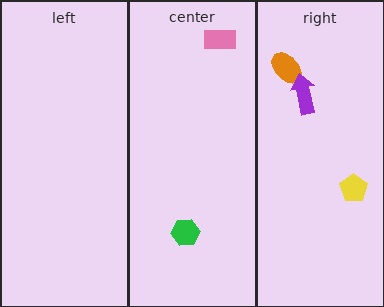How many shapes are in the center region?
2.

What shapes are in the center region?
The green hexagon, the pink rectangle.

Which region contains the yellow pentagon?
The right region.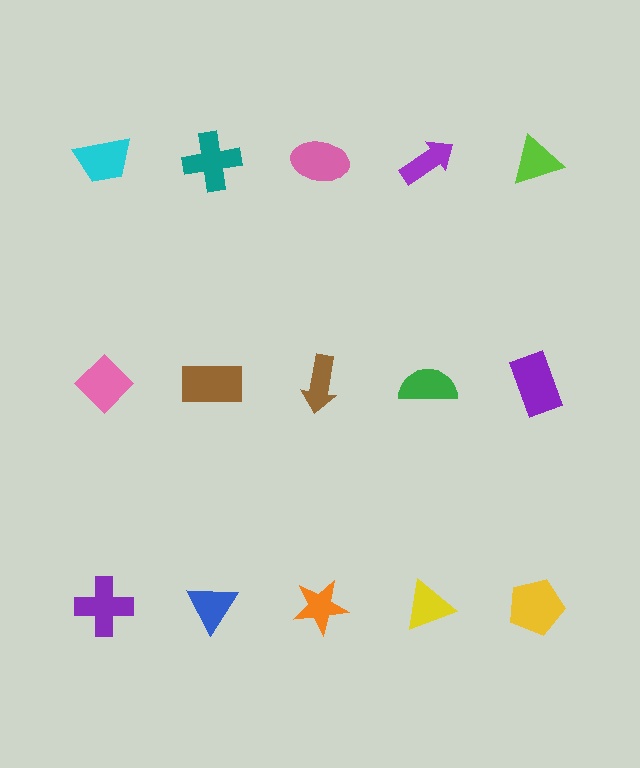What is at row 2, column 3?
A brown arrow.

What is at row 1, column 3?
A pink ellipse.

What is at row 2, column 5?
A purple rectangle.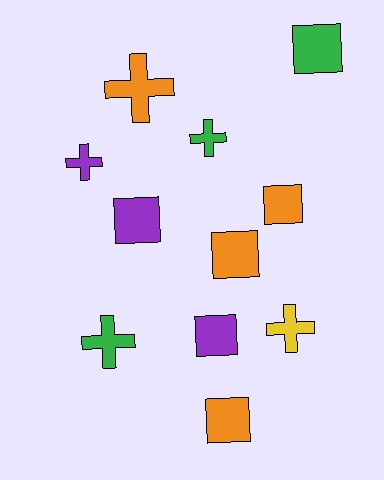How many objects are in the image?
There are 11 objects.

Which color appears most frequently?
Orange, with 4 objects.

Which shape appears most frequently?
Square, with 6 objects.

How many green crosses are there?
There are 2 green crosses.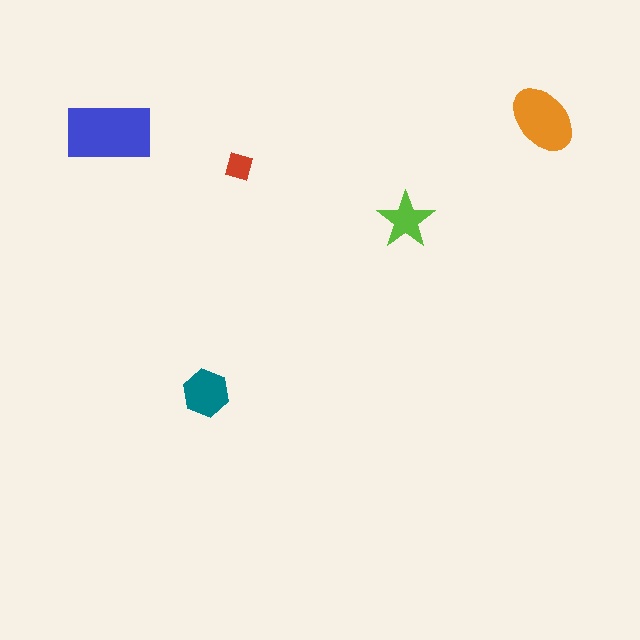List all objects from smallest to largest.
The red diamond, the lime star, the teal hexagon, the orange ellipse, the blue rectangle.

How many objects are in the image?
There are 5 objects in the image.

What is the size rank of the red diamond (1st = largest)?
5th.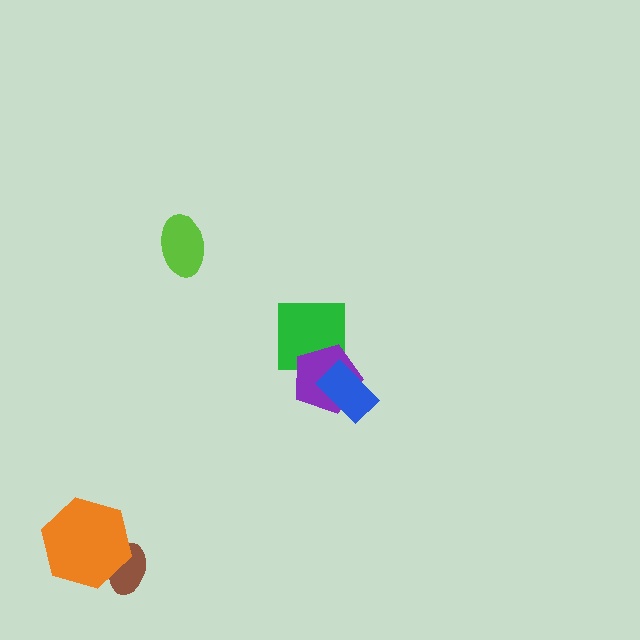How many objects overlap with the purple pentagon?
2 objects overlap with the purple pentagon.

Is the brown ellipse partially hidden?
Yes, it is partially covered by another shape.